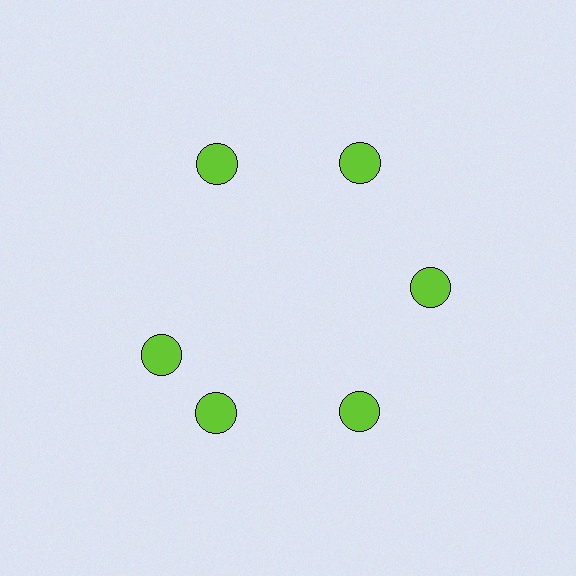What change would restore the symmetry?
The symmetry would be restored by rotating it back into even spacing with its neighbors so that all 6 circles sit at equal angles and equal distance from the center.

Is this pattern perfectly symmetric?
No. The 6 lime circles are arranged in a ring, but one element near the 9 o'clock position is rotated out of alignment along the ring, breaking the 6-fold rotational symmetry.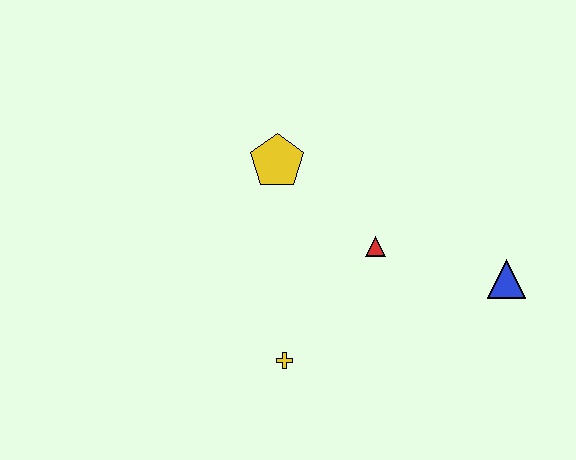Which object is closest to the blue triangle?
The red triangle is closest to the blue triangle.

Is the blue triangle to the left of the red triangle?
No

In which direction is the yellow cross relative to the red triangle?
The yellow cross is below the red triangle.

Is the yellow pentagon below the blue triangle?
No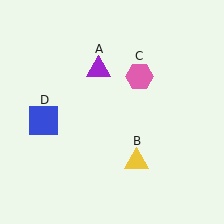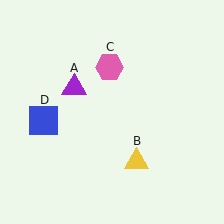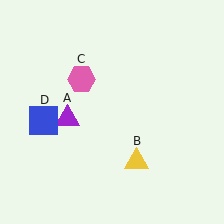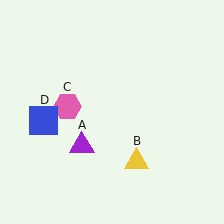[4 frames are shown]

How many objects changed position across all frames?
2 objects changed position: purple triangle (object A), pink hexagon (object C).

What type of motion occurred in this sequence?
The purple triangle (object A), pink hexagon (object C) rotated counterclockwise around the center of the scene.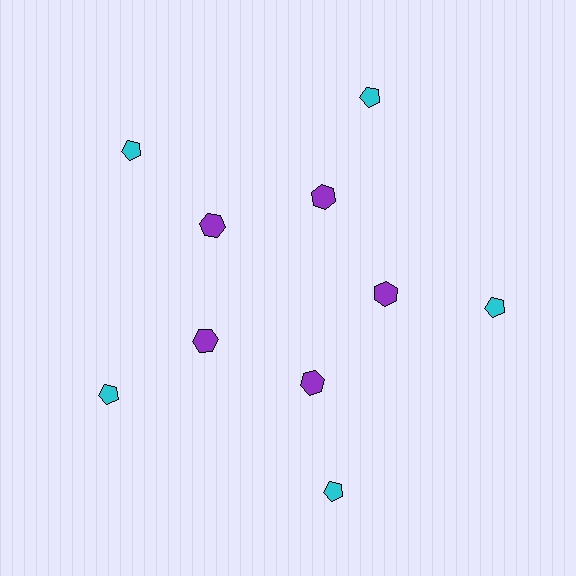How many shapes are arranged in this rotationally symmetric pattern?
There are 10 shapes, arranged in 5 groups of 2.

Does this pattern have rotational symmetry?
Yes, this pattern has 5-fold rotational symmetry. It looks the same after rotating 72 degrees around the center.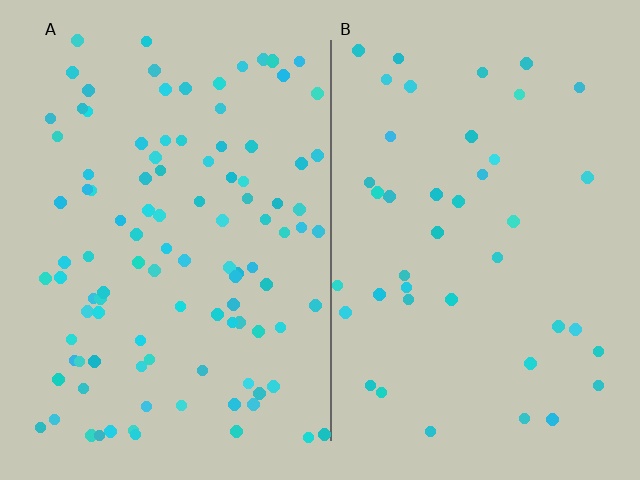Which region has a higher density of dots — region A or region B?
A (the left).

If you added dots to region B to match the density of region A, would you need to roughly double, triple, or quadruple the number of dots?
Approximately triple.